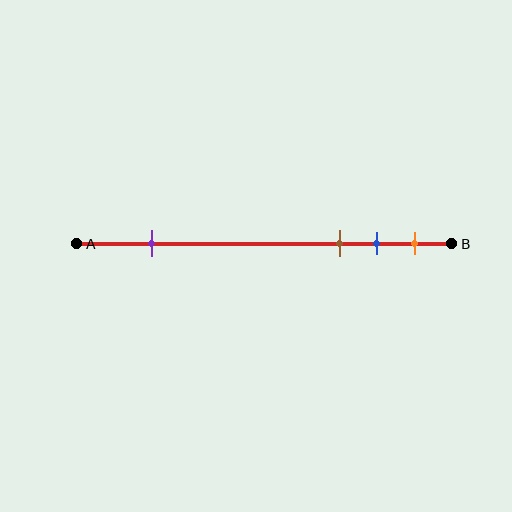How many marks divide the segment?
There are 4 marks dividing the segment.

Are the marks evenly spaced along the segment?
No, the marks are not evenly spaced.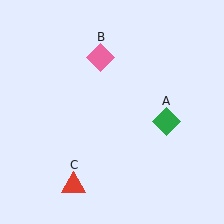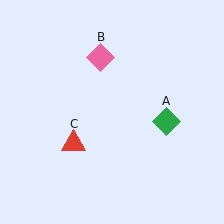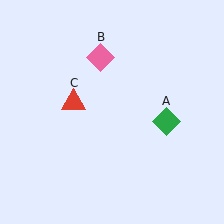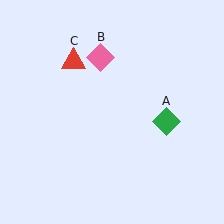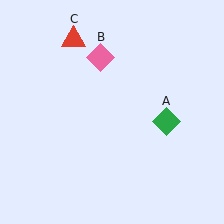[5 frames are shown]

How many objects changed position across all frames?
1 object changed position: red triangle (object C).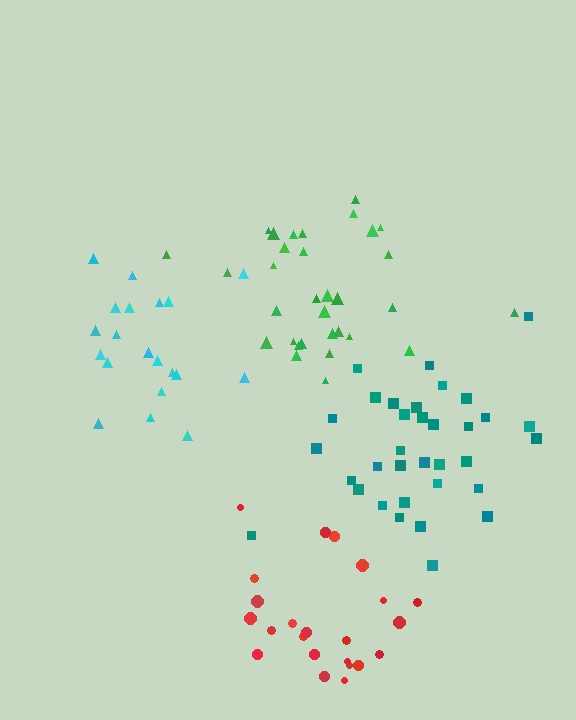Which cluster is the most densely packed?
Green.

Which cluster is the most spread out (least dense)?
Cyan.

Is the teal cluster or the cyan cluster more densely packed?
Teal.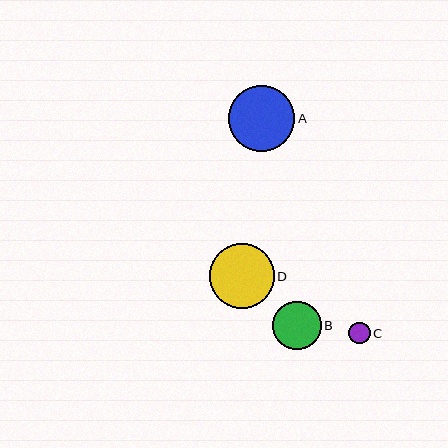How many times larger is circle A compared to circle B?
Circle A is approximately 1.4 times the size of circle B.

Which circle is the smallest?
Circle C is the smallest with a size of approximately 22 pixels.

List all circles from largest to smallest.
From largest to smallest: A, D, B, C.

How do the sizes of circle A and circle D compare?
Circle A and circle D are approximately the same size.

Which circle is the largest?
Circle A is the largest with a size of approximately 67 pixels.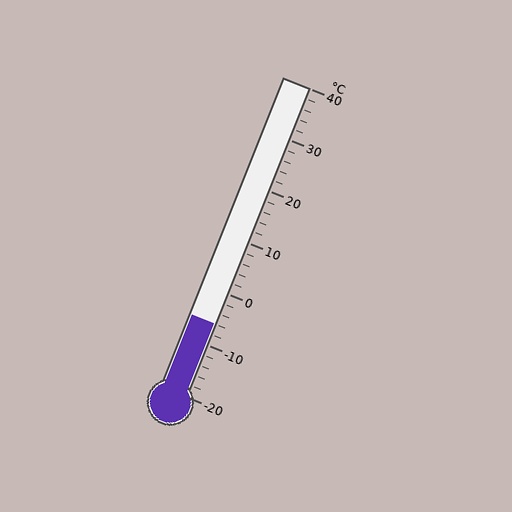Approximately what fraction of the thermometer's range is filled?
The thermometer is filled to approximately 25% of its range.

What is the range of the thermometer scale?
The thermometer scale ranges from -20°C to 40°C.